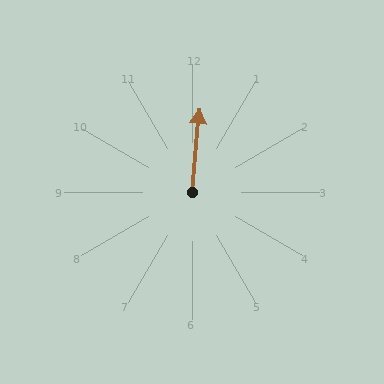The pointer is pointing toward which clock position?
Roughly 12 o'clock.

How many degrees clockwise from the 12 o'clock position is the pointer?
Approximately 5 degrees.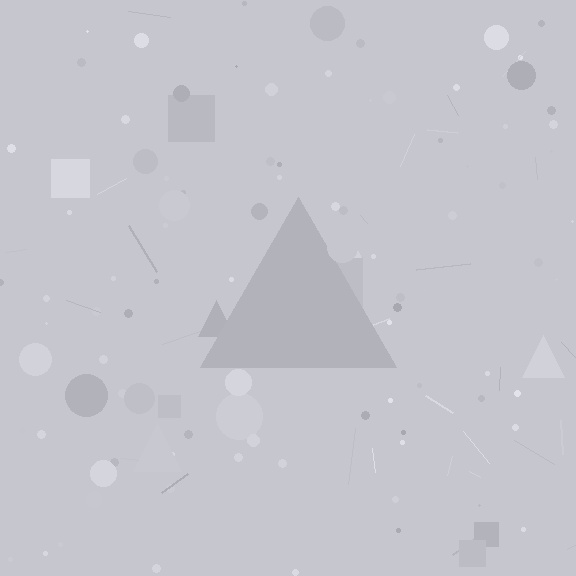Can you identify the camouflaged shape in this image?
The camouflaged shape is a triangle.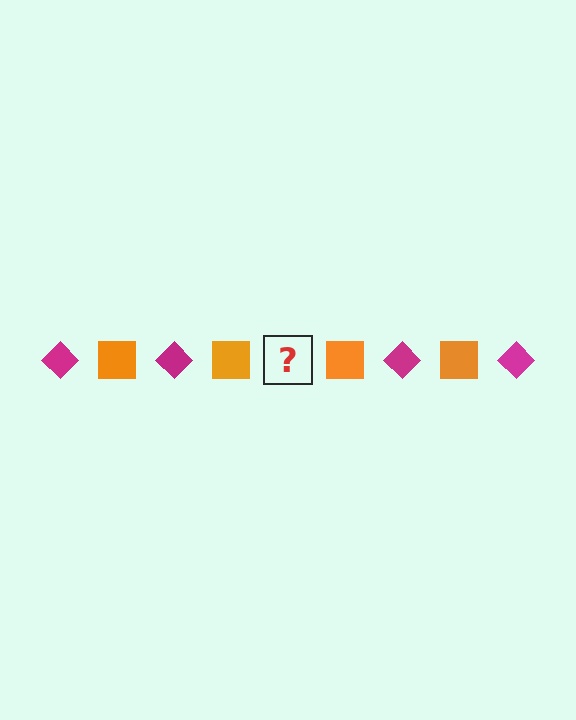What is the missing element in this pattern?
The missing element is a magenta diamond.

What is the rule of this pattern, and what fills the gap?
The rule is that the pattern alternates between magenta diamond and orange square. The gap should be filled with a magenta diamond.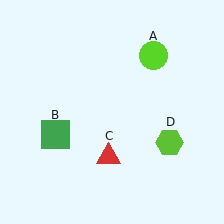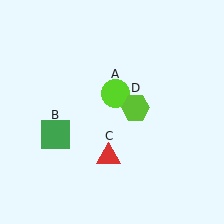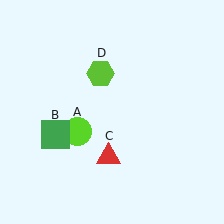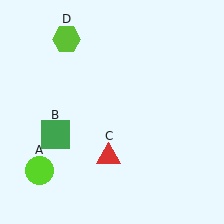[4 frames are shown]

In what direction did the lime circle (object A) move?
The lime circle (object A) moved down and to the left.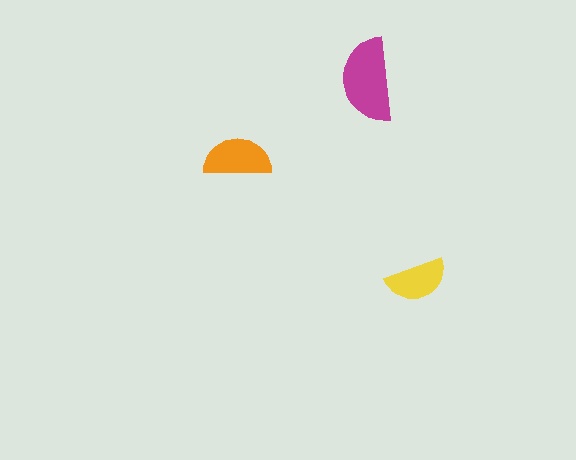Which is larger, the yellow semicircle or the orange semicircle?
The orange one.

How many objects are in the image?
There are 3 objects in the image.